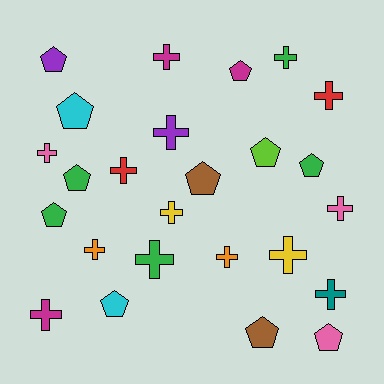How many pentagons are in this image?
There are 11 pentagons.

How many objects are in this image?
There are 25 objects.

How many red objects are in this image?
There are 2 red objects.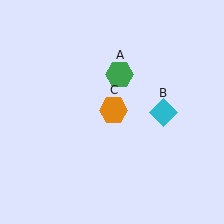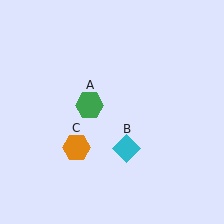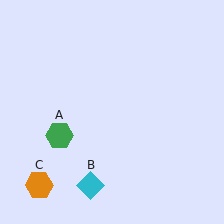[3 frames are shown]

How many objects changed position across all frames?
3 objects changed position: green hexagon (object A), cyan diamond (object B), orange hexagon (object C).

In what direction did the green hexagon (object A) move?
The green hexagon (object A) moved down and to the left.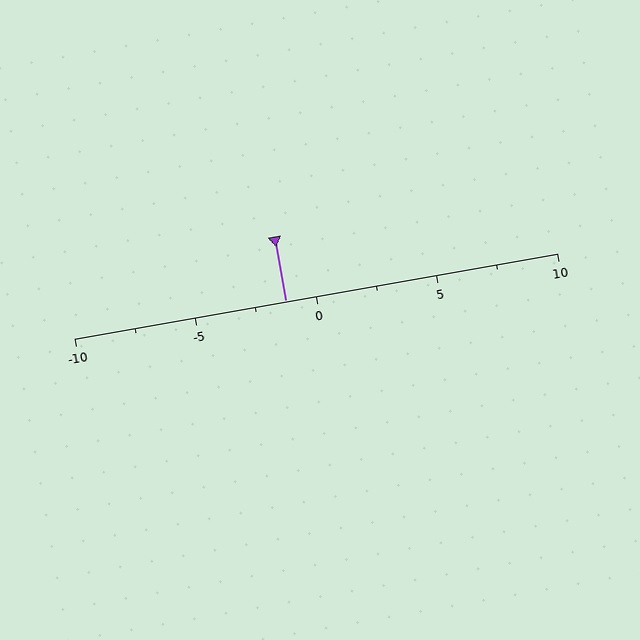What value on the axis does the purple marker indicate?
The marker indicates approximately -1.2.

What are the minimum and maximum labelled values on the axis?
The axis runs from -10 to 10.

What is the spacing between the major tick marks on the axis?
The major ticks are spaced 5 apart.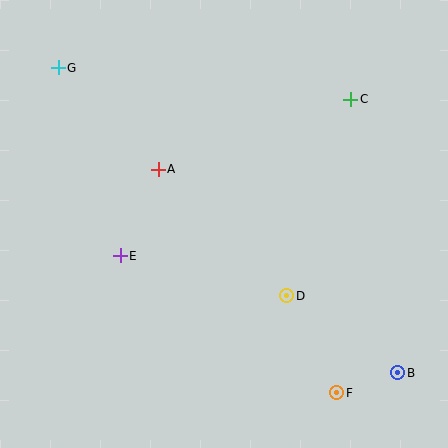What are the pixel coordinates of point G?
Point G is at (58, 68).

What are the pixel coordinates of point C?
Point C is at (351, 99).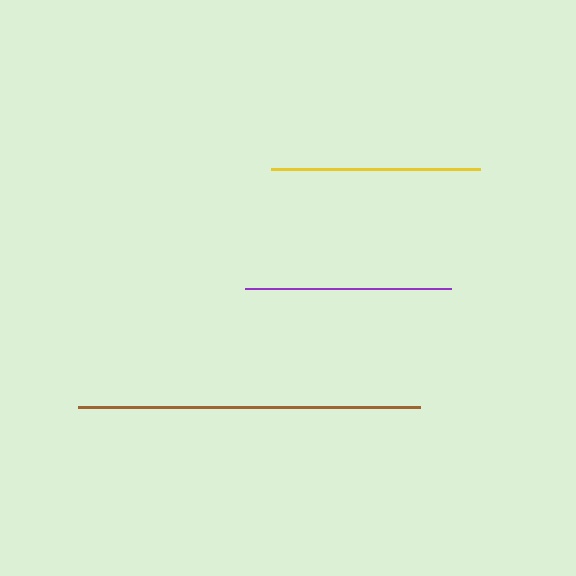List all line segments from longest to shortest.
From longest to shortest: brown, yellow, purple.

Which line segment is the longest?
The brown line is the longest at approximately 342 pixels.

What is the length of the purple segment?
The purple segment is approximately 206 pixels long.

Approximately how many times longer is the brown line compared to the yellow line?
The brown line is approximately 1.6 times the length of the yellow line.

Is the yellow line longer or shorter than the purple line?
The yellow line is longer than the purple line.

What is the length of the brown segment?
The brown segment is approximately 342 pixels long.